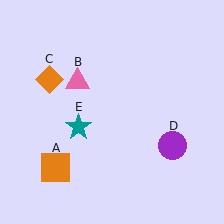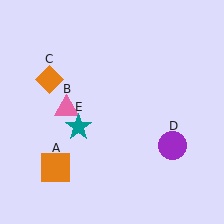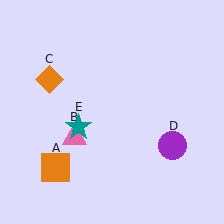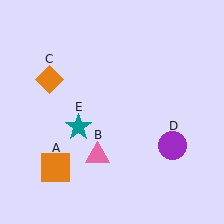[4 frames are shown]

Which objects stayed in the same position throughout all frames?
Orange square (object A) and orange diamond (object C) and purple circle (object D) and teal star (object E) remained stationary.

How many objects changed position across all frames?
1 object changed position: pink triangle (object B).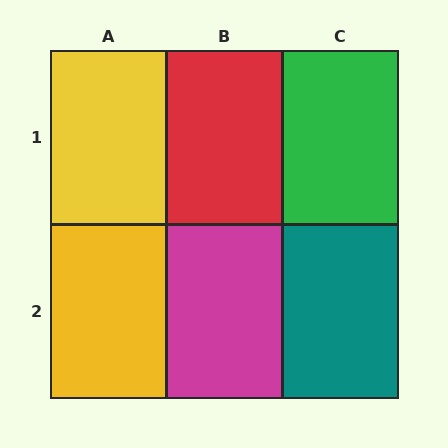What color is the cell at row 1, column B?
Red.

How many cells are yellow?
2 cells are yellow.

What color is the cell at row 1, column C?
Green.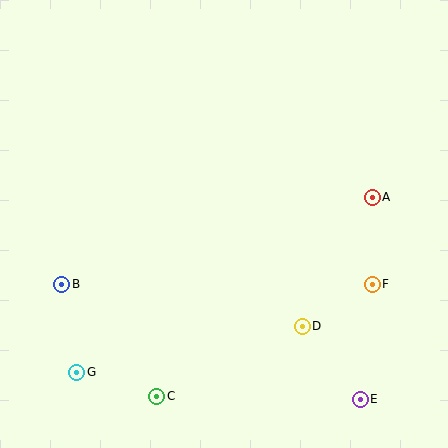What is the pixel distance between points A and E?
The distance between A and E is 202 pixels.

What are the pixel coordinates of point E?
Point E is at (360, 399).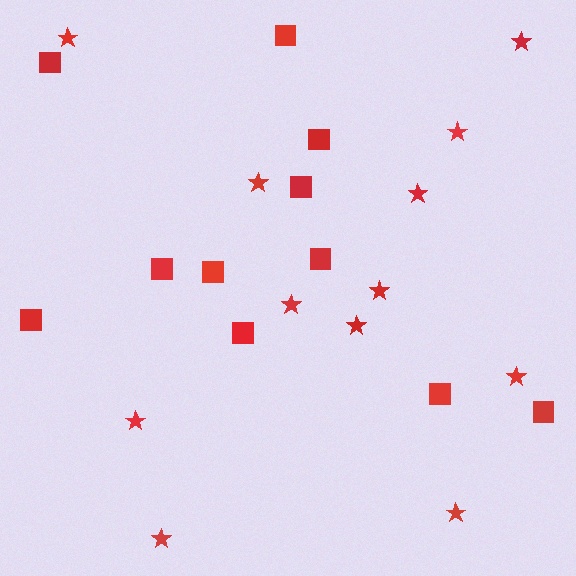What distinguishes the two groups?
There are 2 groups: one group of squares (11) and one group of stars (12).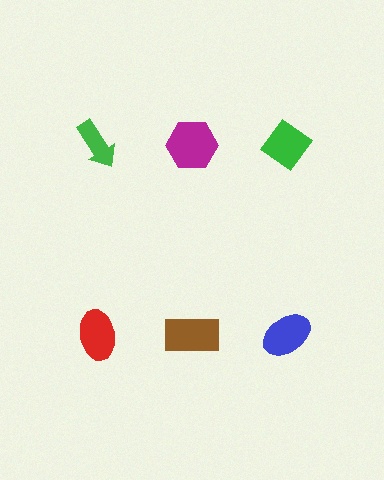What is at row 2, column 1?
A red ellipse.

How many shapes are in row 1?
3 shapes.